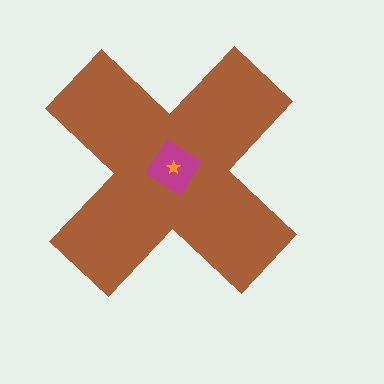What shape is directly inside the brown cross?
The magenta diamond.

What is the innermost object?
The orange star.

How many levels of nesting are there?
3.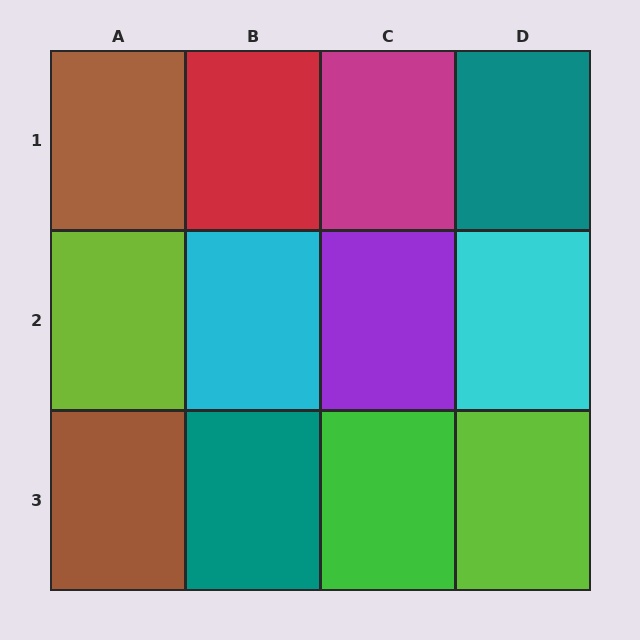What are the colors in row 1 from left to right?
Brown, red, magenta, teal.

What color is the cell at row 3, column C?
Green.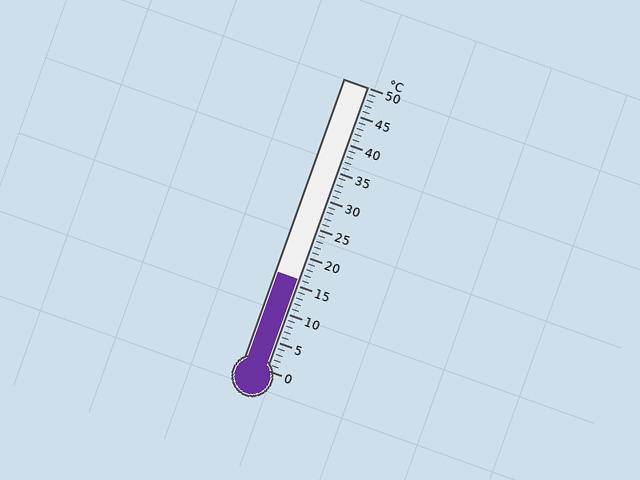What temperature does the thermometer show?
The thermometer shows approximately 16°C.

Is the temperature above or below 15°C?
The temperature is above 15°C.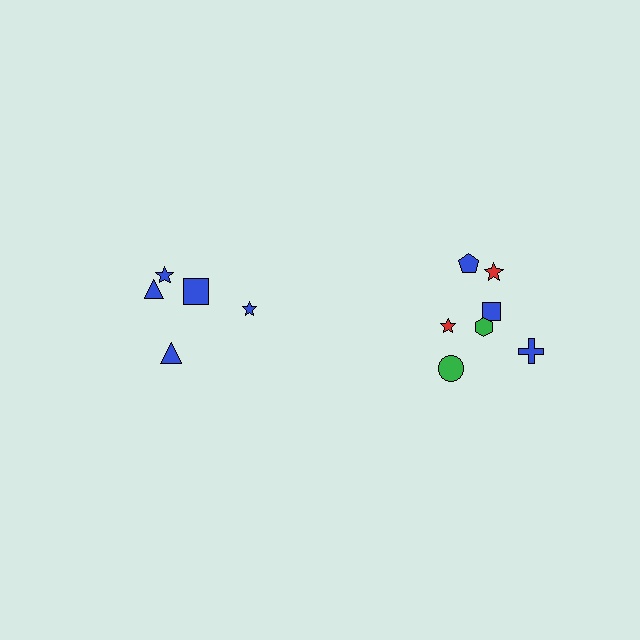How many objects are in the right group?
There are 7 objects.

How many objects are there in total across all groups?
There are 12 objects.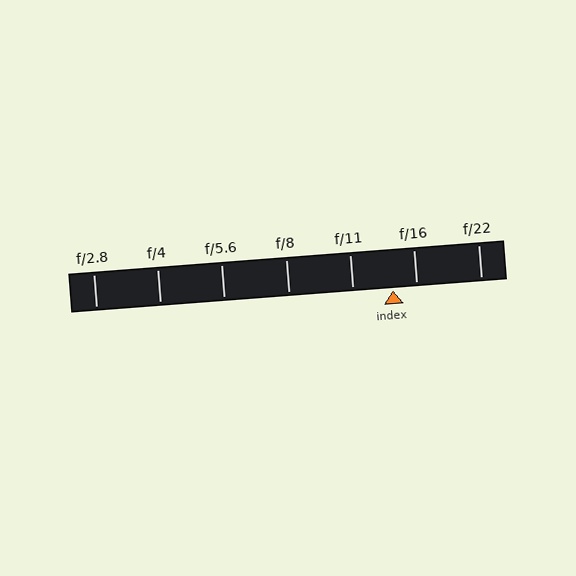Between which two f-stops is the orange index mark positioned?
The index mark is between f/11 and f/16.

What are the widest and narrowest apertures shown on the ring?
The widest aperture shown is f/2.8 and the narrowest is f/22.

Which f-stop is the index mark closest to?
The index mark is closest to f/16.